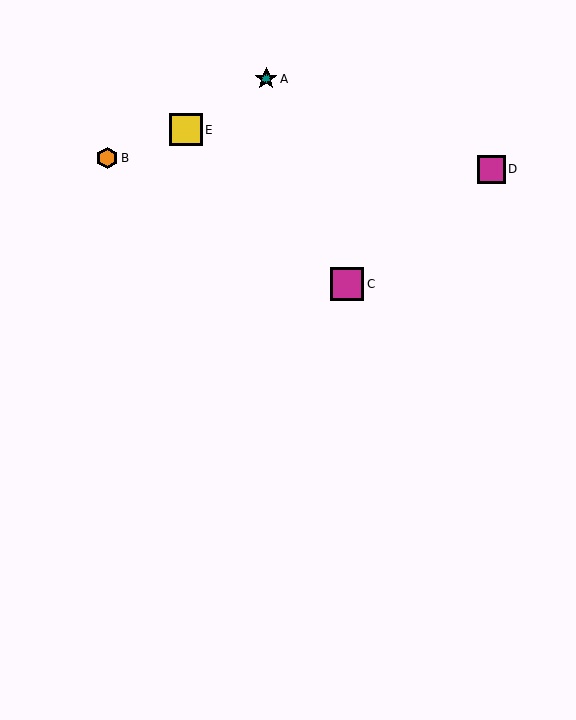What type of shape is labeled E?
Shape E is a yellow square.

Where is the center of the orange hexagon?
The center of the orange hexagon is at (107, 158).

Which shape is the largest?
The magenta square (labeled C) is the largest.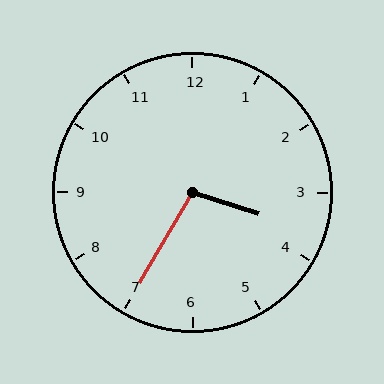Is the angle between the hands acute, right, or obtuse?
It is obtuse.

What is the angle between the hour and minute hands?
Approximately 102 degrees.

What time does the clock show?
3:35.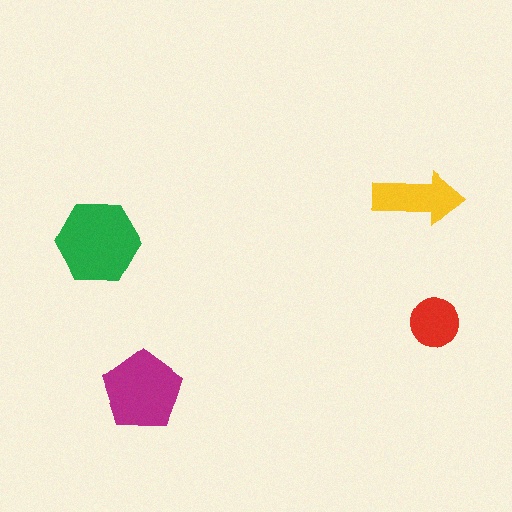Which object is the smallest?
The red circle.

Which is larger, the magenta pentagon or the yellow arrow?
The magenta pentagon.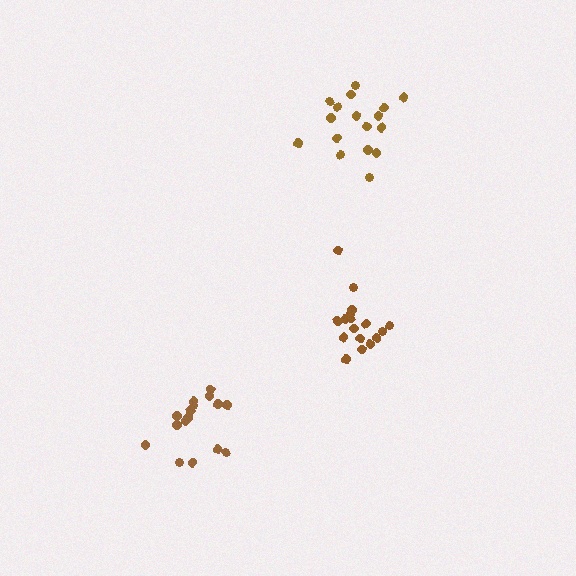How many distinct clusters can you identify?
There are 3 distinct clusters.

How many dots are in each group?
Group 1: 17 dots, Group 2: 17 dots, Group 3: 17 dots (51 total).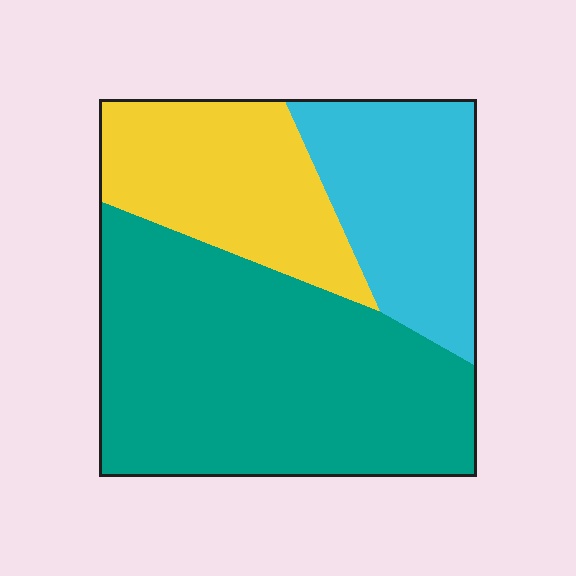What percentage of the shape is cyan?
Cyan covers around 25% of the shape.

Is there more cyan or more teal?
Teal.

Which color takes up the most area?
Teal, at roughly 55%.